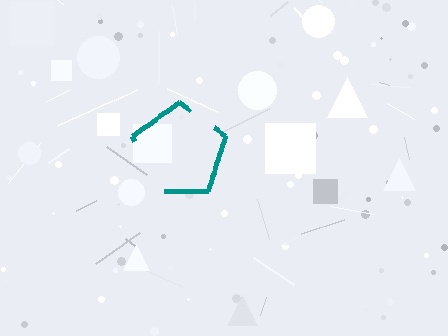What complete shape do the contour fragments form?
The contour fragments form a pentagon.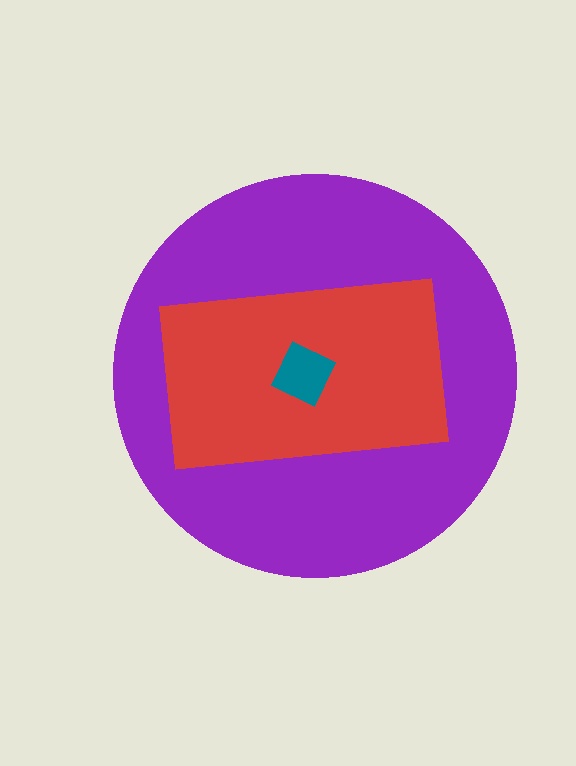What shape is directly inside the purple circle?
The red rectangle.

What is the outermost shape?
The purple circle.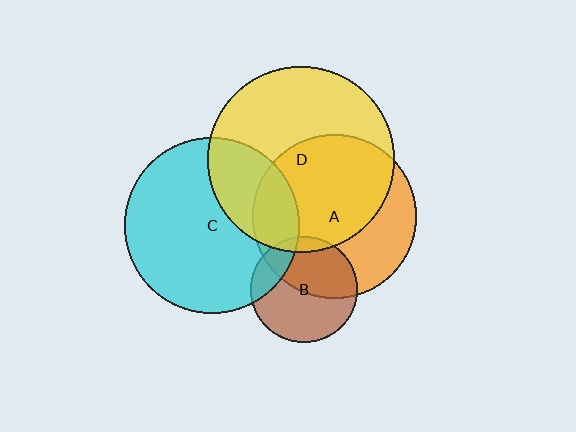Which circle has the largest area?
Circle D (yellow).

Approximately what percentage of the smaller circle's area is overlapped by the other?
Approximately 60%.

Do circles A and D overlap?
Yes.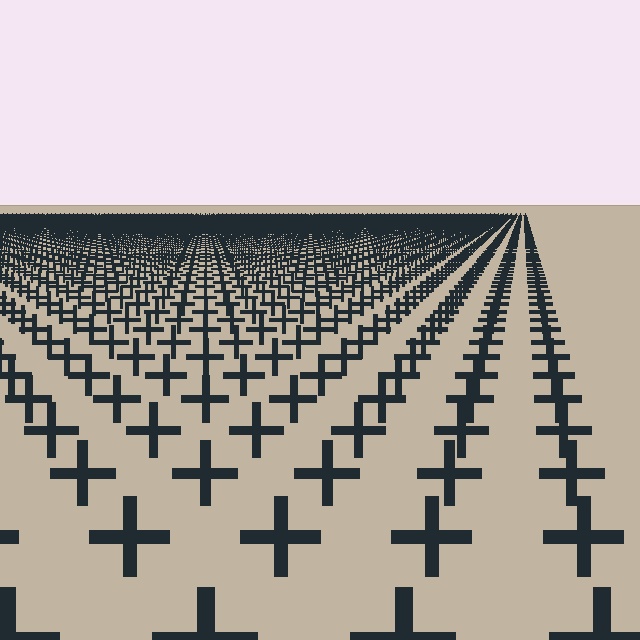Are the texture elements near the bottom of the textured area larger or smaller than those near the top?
Larger. Near the bottom, elements are closer to the viewer and appear at a bigger on-screen size.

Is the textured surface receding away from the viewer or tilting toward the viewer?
The surface is receding away from the viewer. Texture elements get smaller and denser toward the top.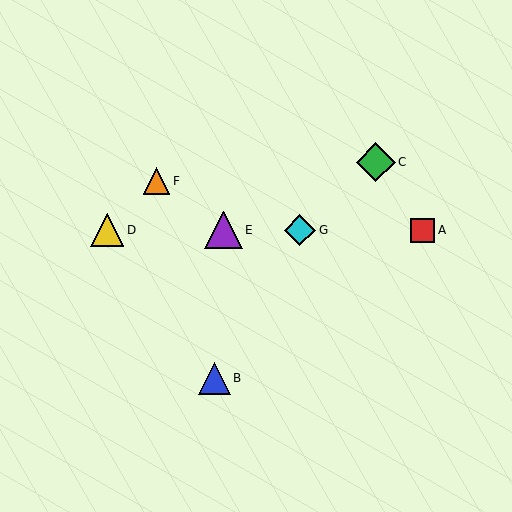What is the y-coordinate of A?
Object A is at y≈230.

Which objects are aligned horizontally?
Objects A, D, E, G are aligned horizontally.